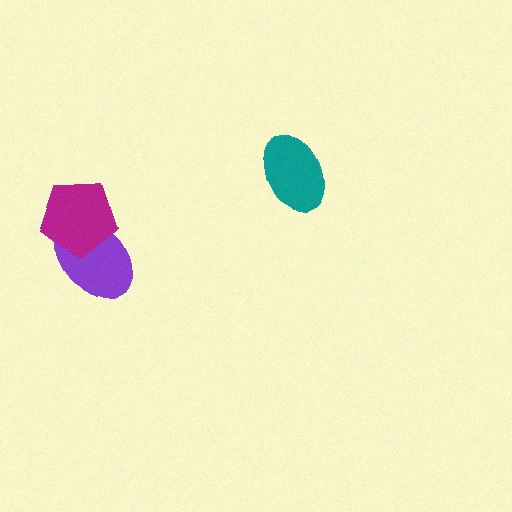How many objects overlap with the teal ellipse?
0 objects overlap with the teal ellipse.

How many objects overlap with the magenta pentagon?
1 object overlaps with the magenta pentagon.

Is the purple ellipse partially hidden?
Yes, it is partially covered by another shape.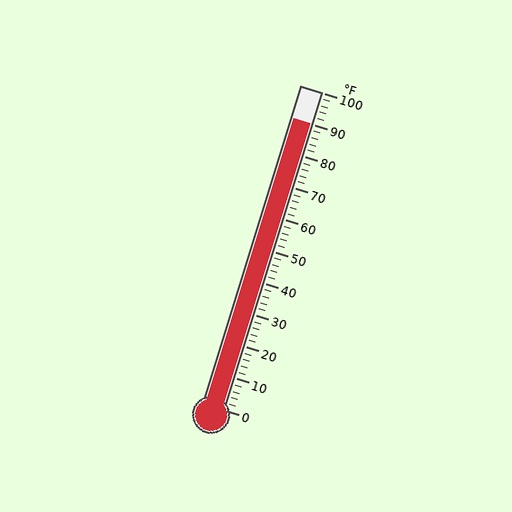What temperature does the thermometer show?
The thermometer shows approximately 90°F.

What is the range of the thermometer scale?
The thermometer scale ranges from 0°F to 100°F.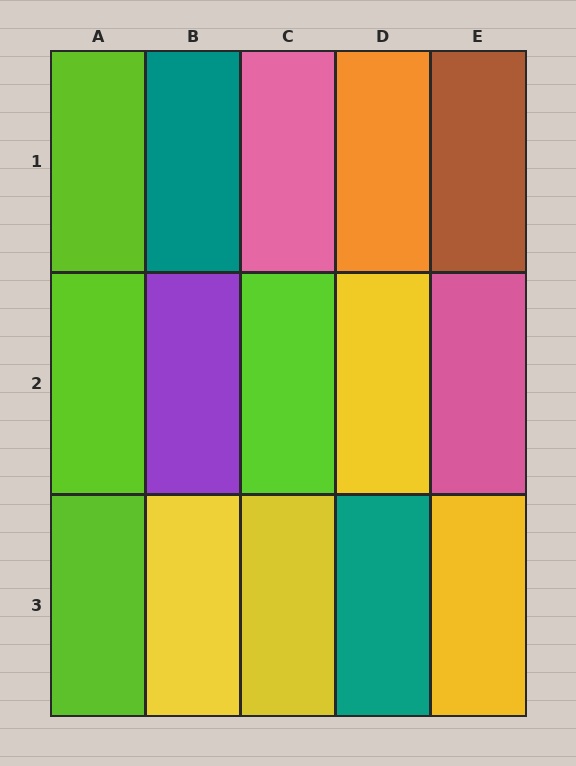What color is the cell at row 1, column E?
Brown.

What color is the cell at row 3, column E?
Yellow.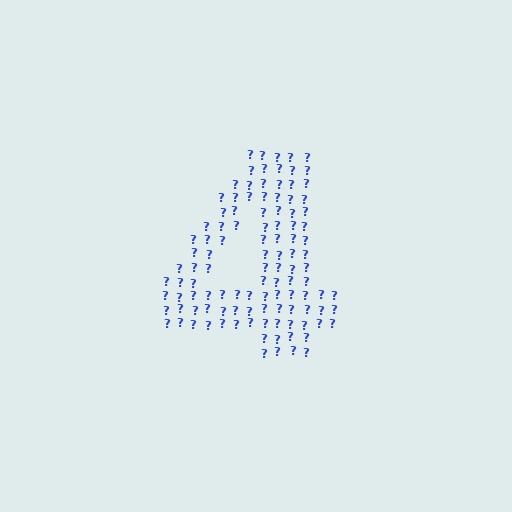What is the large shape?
The large shape is the digit 4.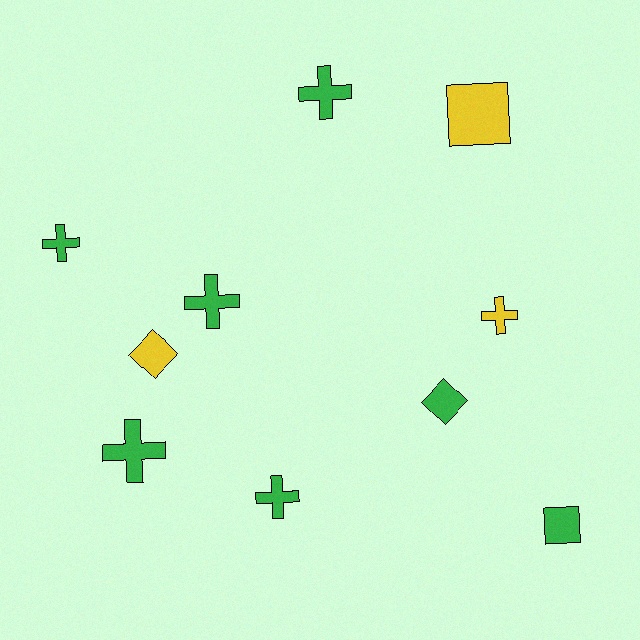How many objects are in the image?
There are 10 objects.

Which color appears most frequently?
Green, with 7 objects.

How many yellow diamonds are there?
There is 1 yellow diamond.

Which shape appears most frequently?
Cross, with 6 objects.